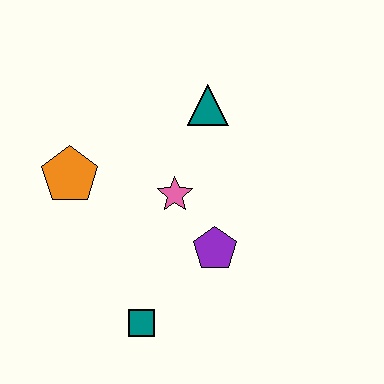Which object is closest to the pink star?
The purple pentagon is closest to the pink star.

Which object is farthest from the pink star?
The teal square is farthest from the pink star.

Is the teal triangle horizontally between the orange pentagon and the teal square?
No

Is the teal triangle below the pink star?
No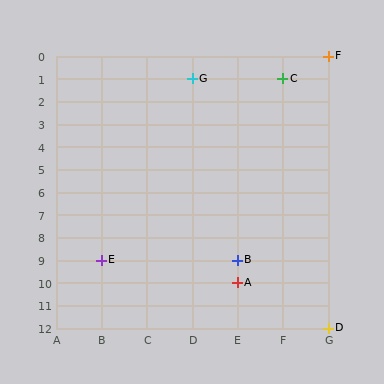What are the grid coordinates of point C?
Point C is at grid coordinates (F, 1).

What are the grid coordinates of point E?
Point E is at grid coordinates (B, 9).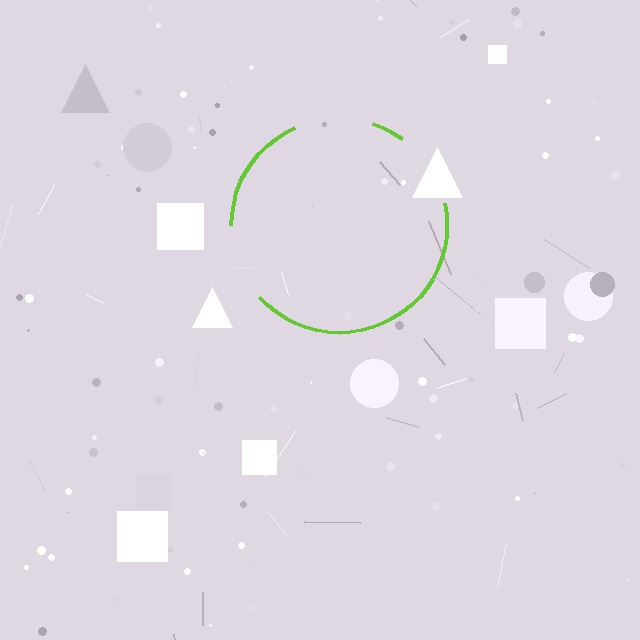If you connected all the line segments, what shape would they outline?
They would outline a circle.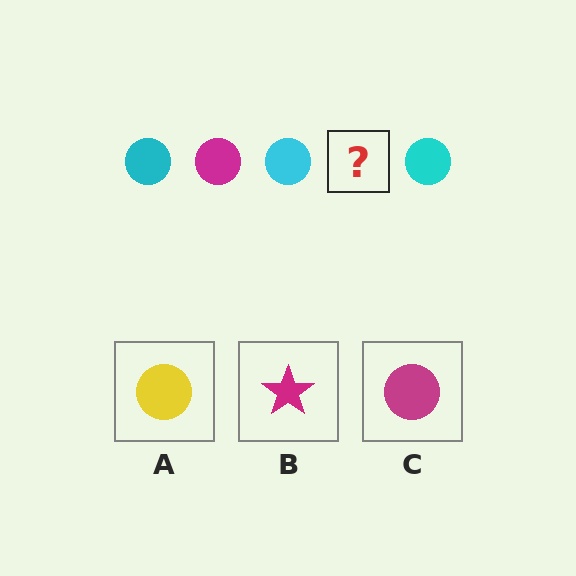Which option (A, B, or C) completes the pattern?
C.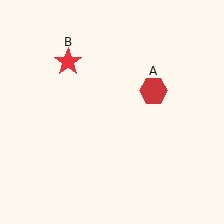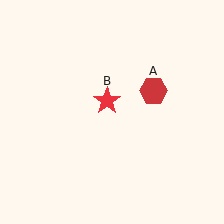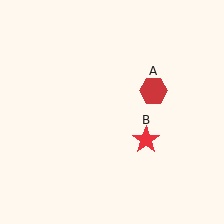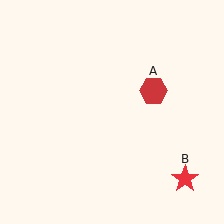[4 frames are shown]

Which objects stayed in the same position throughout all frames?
Red hexagon (object A) remained stationary.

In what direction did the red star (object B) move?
The red star (object B) moved down and to the right.